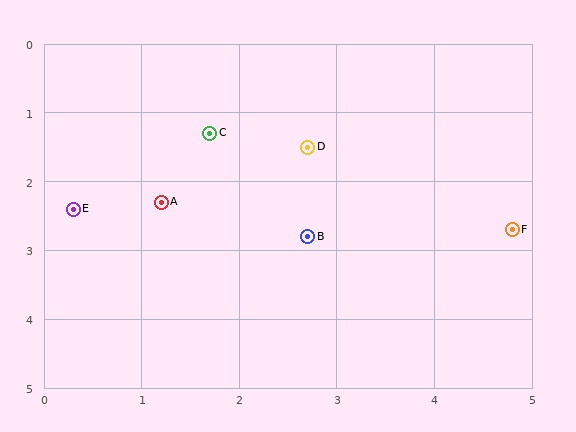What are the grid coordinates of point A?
Point A is at approximately (1.2, 2.3).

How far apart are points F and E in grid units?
Points F and E are about 4.5 grid units apart.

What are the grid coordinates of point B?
Point B is at approximately (2.7, 2.8).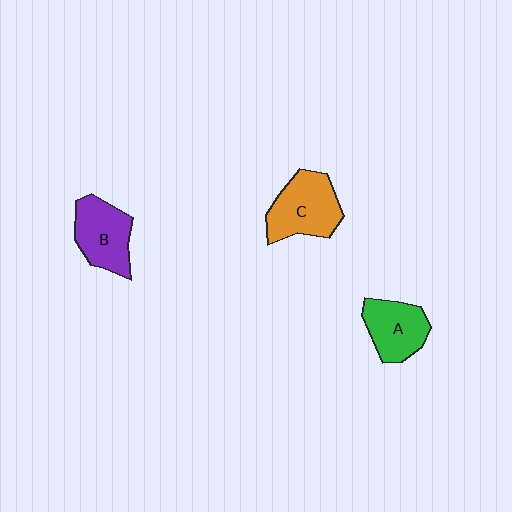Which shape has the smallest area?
Shape A (green).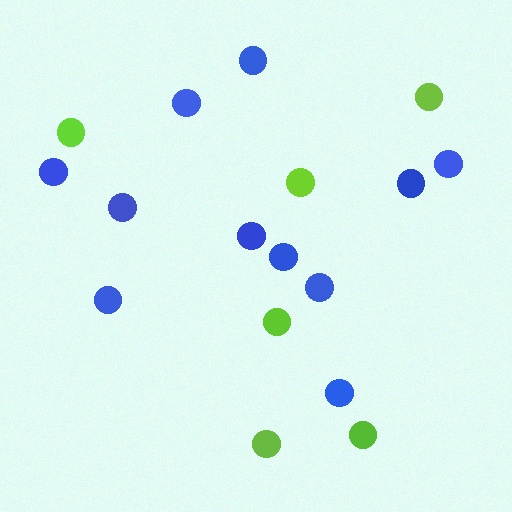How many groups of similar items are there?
There are 2 groups: one group of lime circles (6) and one group of blue circles (11).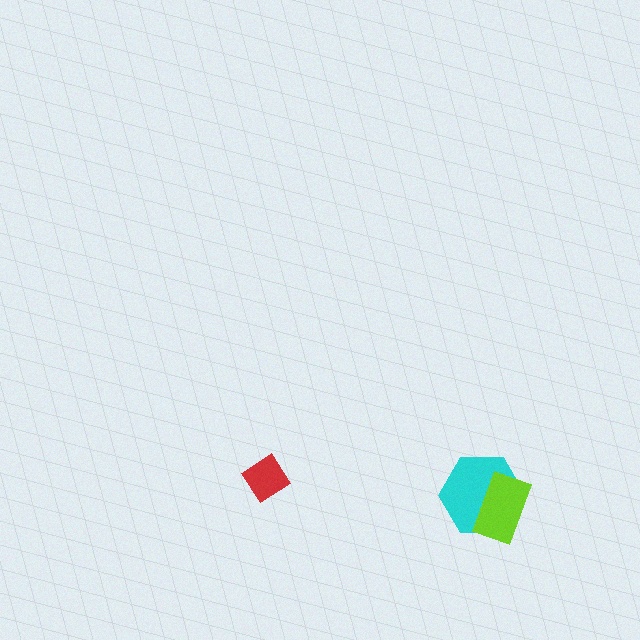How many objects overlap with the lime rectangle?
1 object overlaps with the lime rectangle.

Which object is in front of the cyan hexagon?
The lime rectangle is in front of the cyan hexagon.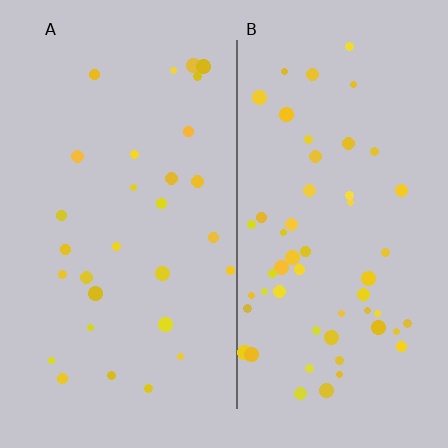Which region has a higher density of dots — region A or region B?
B (the right).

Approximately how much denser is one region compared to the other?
Approximately 1.8× — region B over region A.